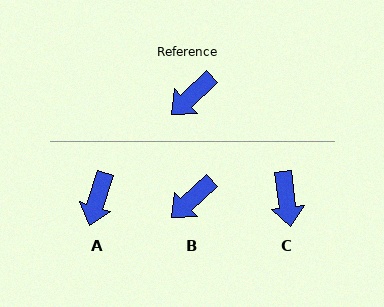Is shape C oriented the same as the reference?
No, it is off by about 55 degrees.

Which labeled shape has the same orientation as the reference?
B.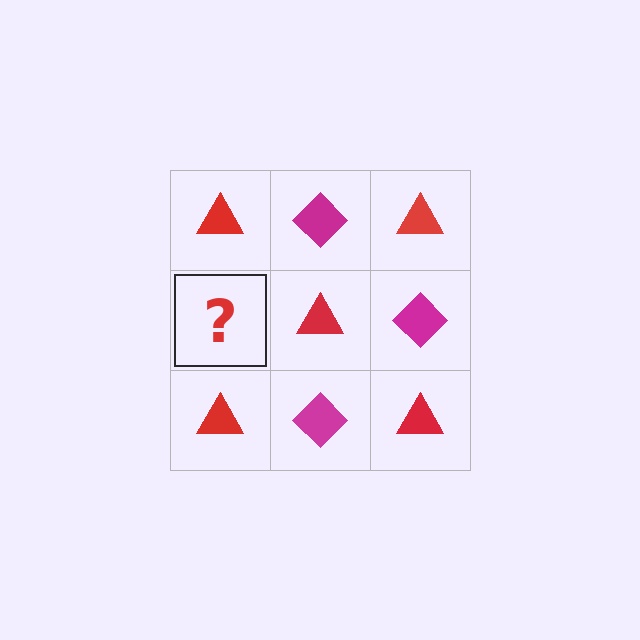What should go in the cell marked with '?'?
The missing cell should contain a magenta diamond.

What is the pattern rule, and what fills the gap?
The rule is that it alternates red triangle and magenta diamond in a checkerboard pattern. The gap should be filled with a magenta diamond.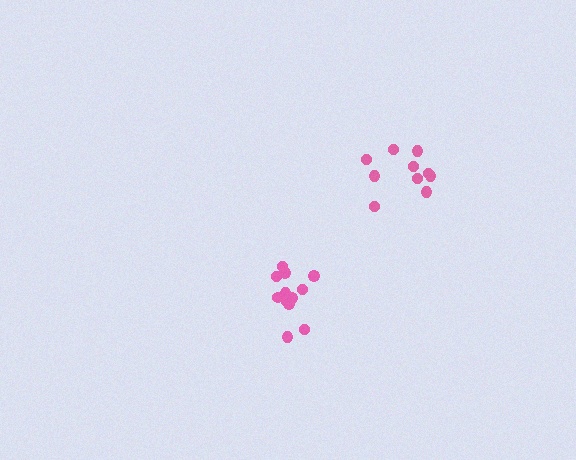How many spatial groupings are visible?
There are 2 spatial groupings.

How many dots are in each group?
Group 1: 13 dots, Group 2: 10 dots (23 total).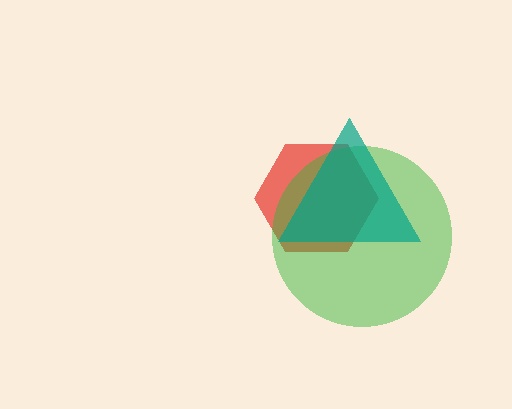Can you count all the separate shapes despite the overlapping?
Yes, there are 3 separate shapes.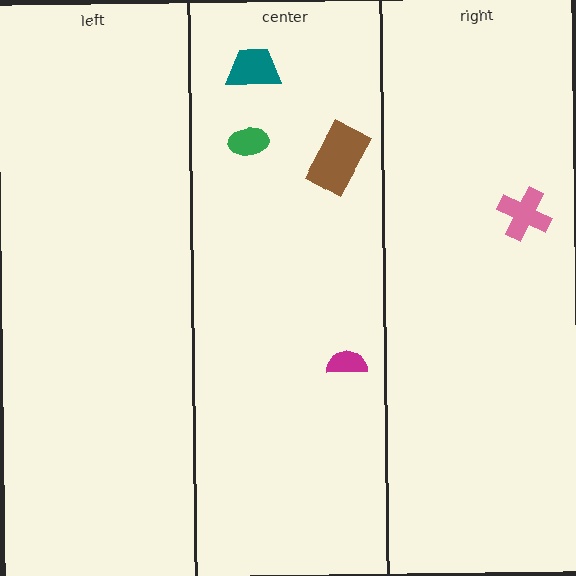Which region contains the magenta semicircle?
The center region.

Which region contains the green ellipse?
The center region.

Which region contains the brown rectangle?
The center region.